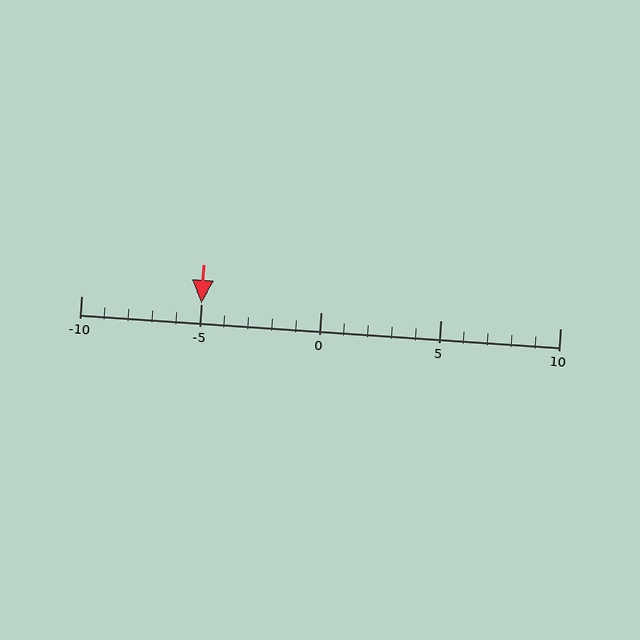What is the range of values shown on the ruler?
The ruler shows values from -10 to 10.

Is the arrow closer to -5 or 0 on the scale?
The arrow is closer to -5.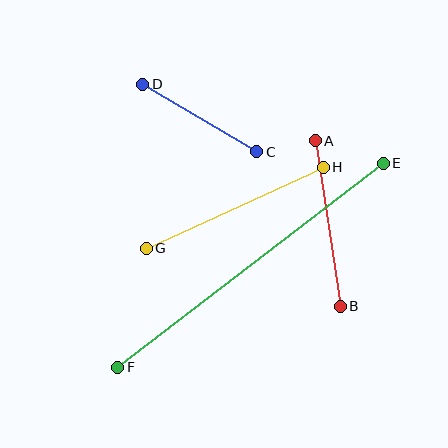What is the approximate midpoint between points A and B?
The midpoint is at approximately (328, 223) pixels.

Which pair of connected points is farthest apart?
Points E and F are farthest apart.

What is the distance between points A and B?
The distance is approximately 167 pixels.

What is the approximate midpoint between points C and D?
The midpoint is at approximately (200, 118) pixels.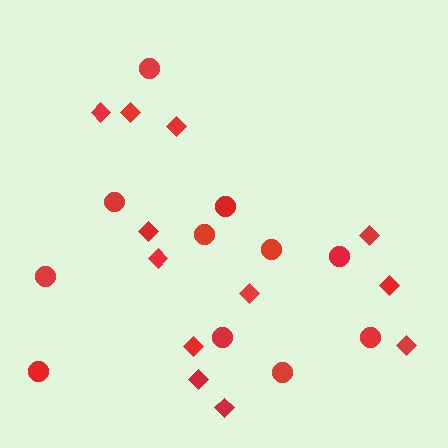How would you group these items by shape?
There are 2 groups: one group of circles (11) and one group of diamonds (12).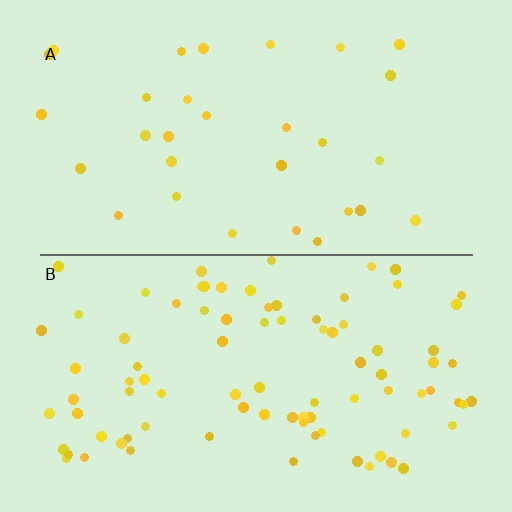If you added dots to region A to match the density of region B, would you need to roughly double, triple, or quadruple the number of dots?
Approximately triple.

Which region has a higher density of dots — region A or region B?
B (the bottom).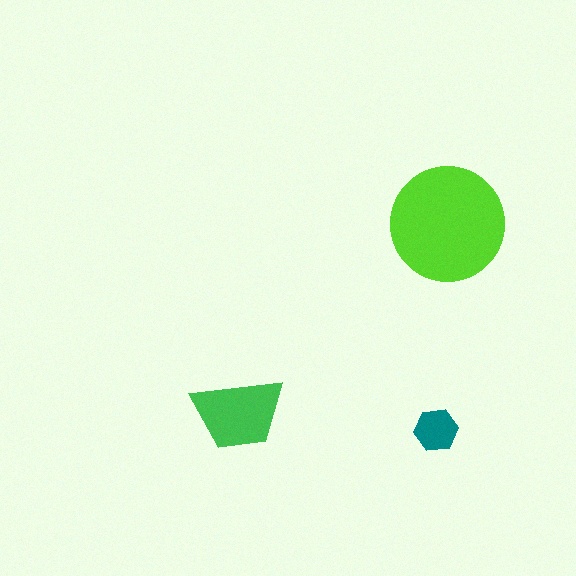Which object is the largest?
The lime circle.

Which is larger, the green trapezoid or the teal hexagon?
The green trapezoid.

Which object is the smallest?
The teal hexagon.